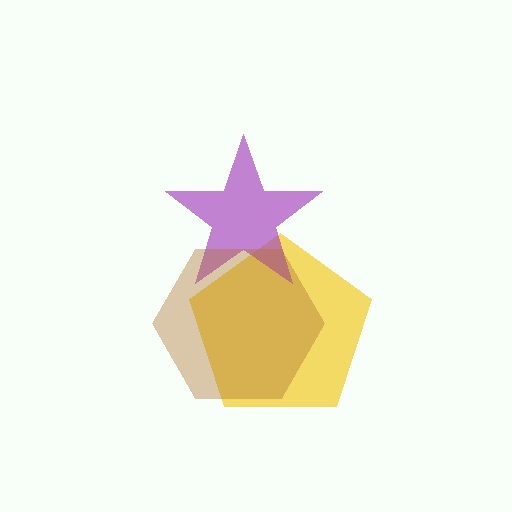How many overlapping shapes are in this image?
There are 3 overlapping shapes in the image.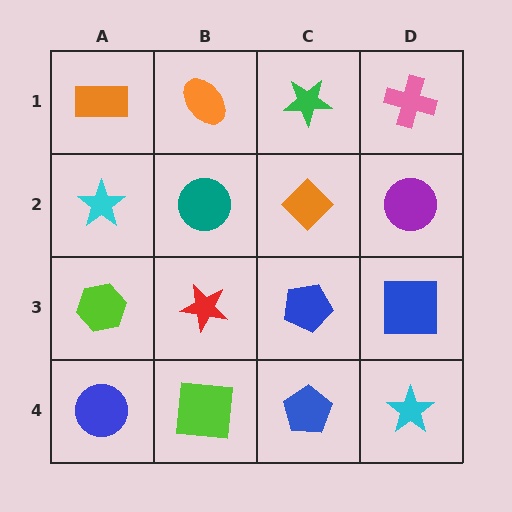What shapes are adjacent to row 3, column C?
An orange diamond (row 2, column C), a blue pentagon (row 4, column C), a red star (row 3, column B), a blue square (row 3, column D).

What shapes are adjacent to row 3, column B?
A teal circle (row 2, column B), a lime square (row 4, column B), a lime hexagon (row 3, column A), a blue pentagon (row 3, column C).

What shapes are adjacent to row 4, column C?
A blue pentagon (row 3, column C), a lime square (row 4, column B), a cyan star (row 4, column D).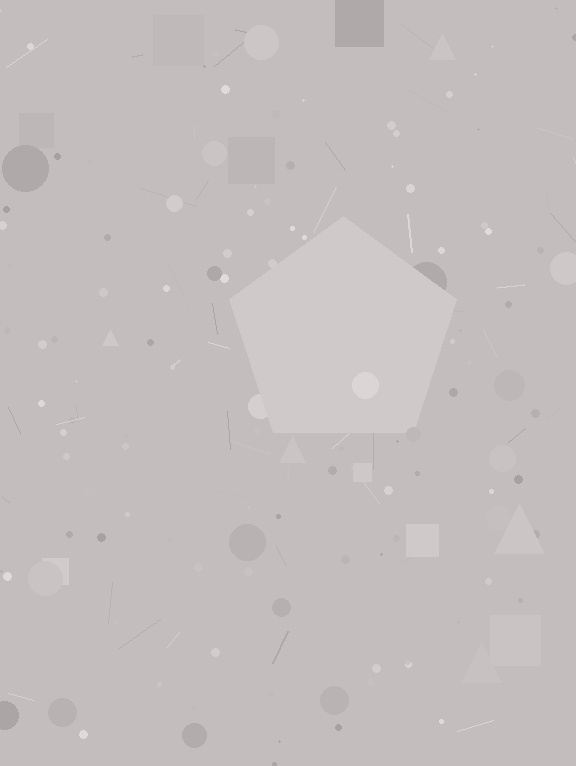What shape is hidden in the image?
A pentagon is hidden in the image.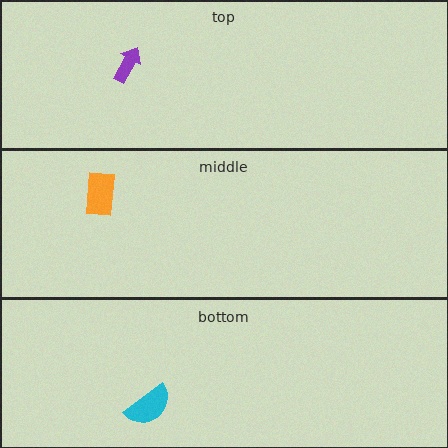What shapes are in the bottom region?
The cyan semicircle.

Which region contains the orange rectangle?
The middle region.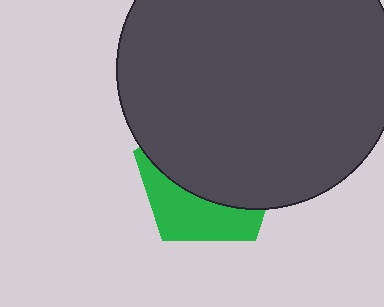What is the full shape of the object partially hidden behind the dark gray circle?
The partially hidden object is a green pentagon.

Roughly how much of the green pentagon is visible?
A small part of it is visible (roughly 35%).